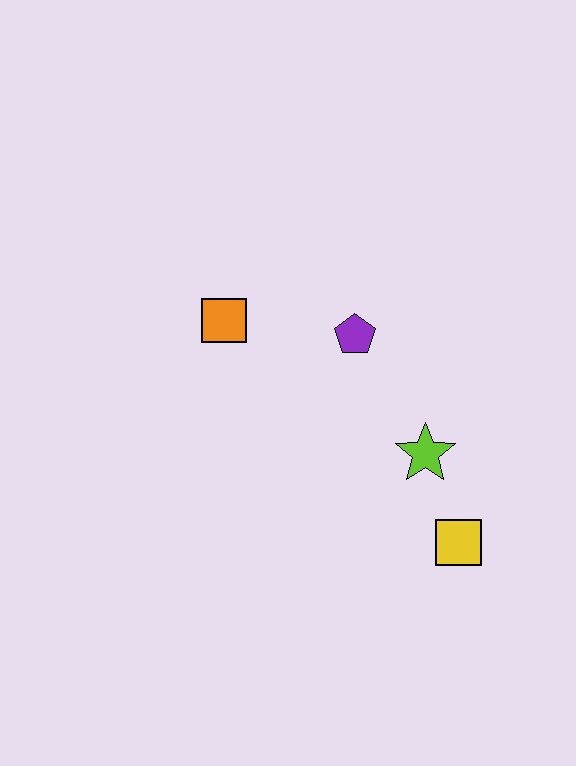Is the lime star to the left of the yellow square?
Yes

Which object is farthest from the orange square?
The yellow square is farthest from the orange square.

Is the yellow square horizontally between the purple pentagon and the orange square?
No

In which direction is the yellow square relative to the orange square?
The yellow square is to the right of the orange square.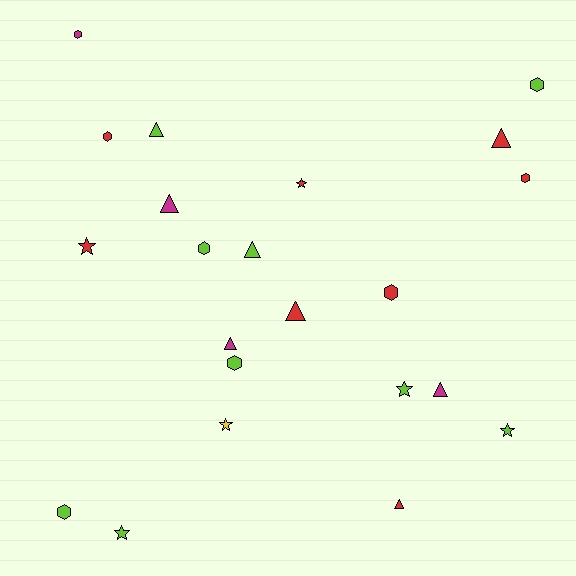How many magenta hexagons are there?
There is 1 magenta hexagon.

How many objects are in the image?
There are 22 objects.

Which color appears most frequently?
Lime, with 9 objects.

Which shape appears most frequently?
Triangle, with 8 objects.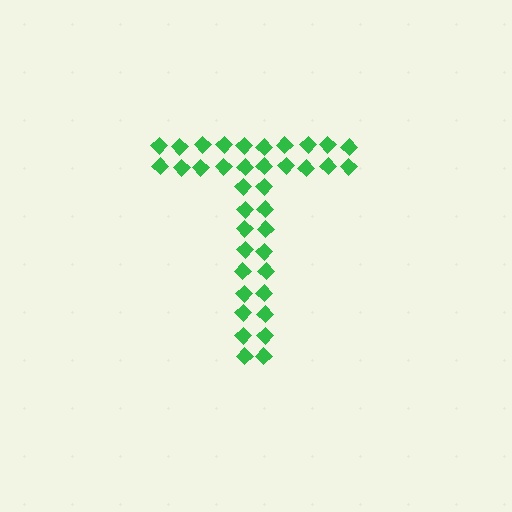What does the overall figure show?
The overall figure shows the letter T.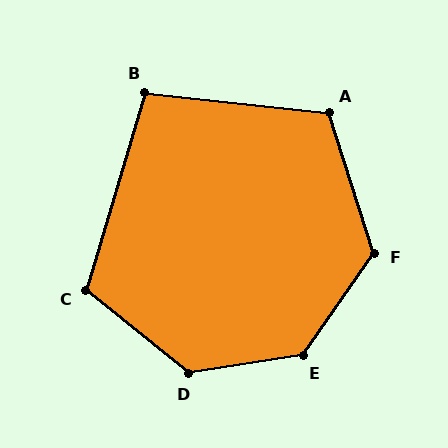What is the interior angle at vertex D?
Approximately 132 degrees (obtuse).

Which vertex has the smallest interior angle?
B, at approximately 100 degrees.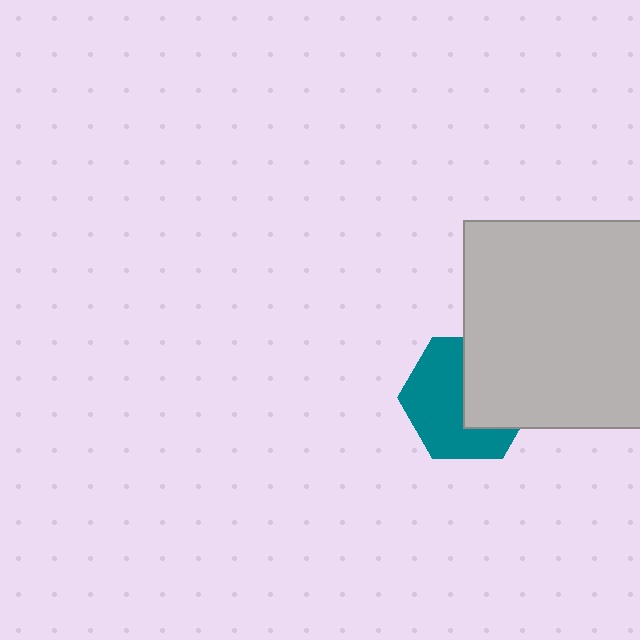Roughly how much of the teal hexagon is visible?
About half of it is visible (roughly 57%).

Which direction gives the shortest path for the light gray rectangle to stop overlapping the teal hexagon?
Moving right gives the shortest separation.